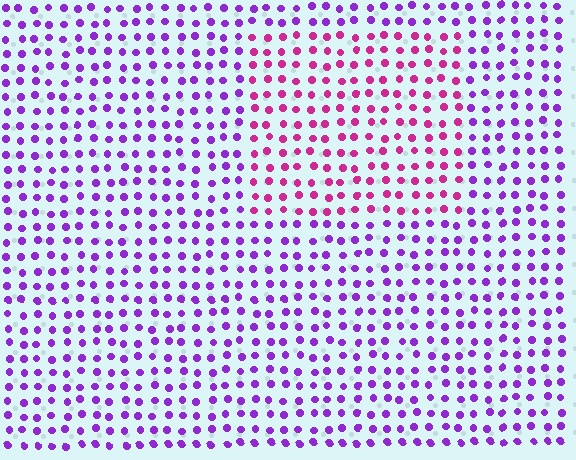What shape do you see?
I see a rectangle.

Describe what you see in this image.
The image is filled with small purple elements in a uniform arrangement. A rectangle-shaped region is visible where the elements are tinted to a slightly different hue, forming a subtle color boundary.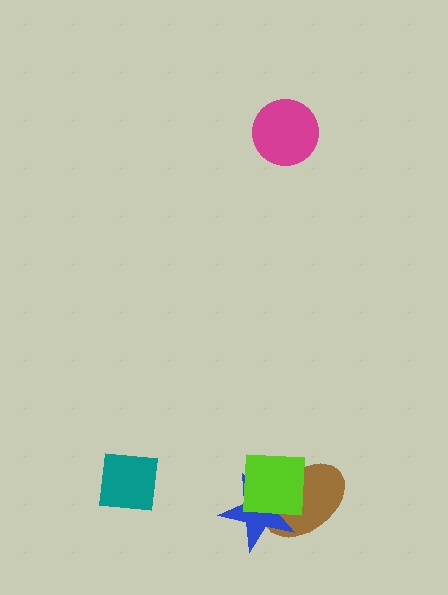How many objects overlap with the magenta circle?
0 objects overlap with the magenta circle.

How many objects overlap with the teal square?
0 objects overlap with the teal square.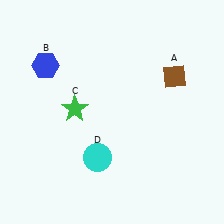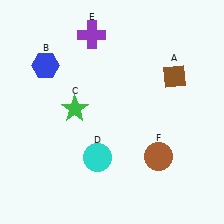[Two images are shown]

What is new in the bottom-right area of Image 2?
A brown circle (F) was added in the bottom-right area of Image 2.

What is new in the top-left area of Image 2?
A purple cross (E) was added in the top-left area of Image 2.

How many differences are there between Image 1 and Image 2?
There are 2 differences between the two images.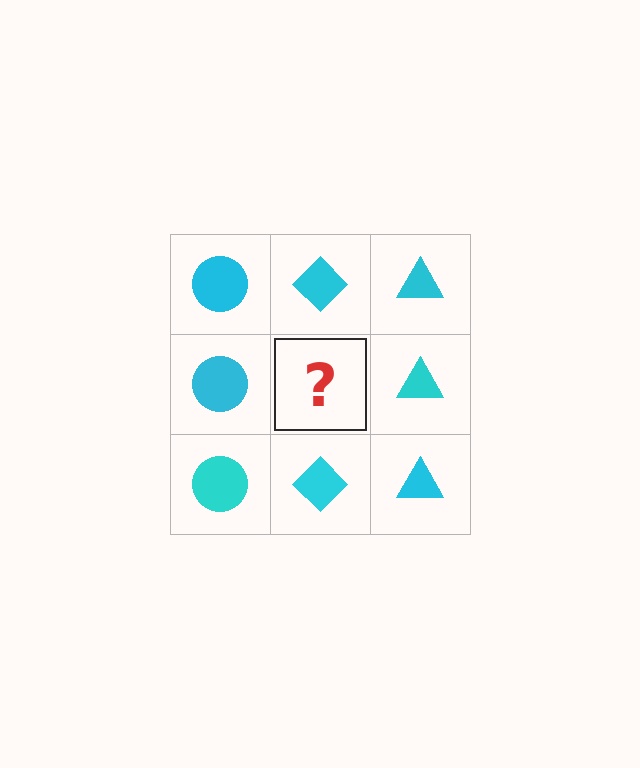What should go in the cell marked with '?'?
The missing cell should contain a cyan diamond.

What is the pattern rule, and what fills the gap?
The rule is that each column has a consistent shape. The gap should be filled with a cyan diamond.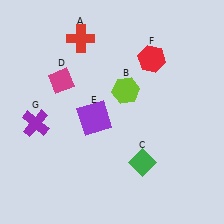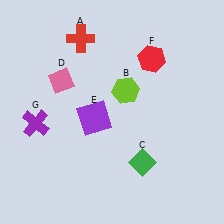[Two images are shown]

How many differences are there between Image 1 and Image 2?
There is 1 difference between the two images.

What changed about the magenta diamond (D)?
In Image 1, D is magenta. In Image 2, it changed to pink.